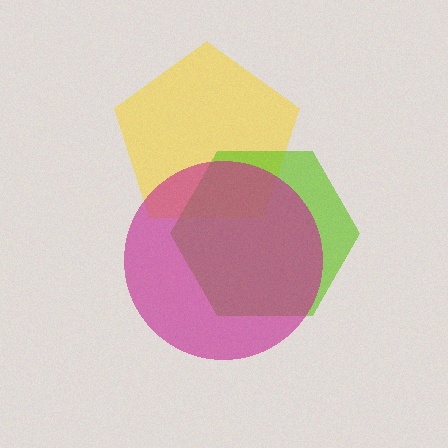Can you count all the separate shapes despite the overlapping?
Yes, there are 3 separate shapes.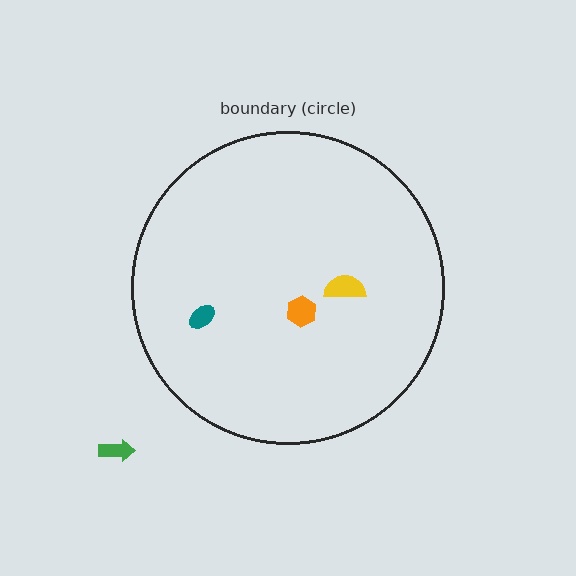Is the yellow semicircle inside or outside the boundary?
Inside.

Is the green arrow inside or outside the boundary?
Outside.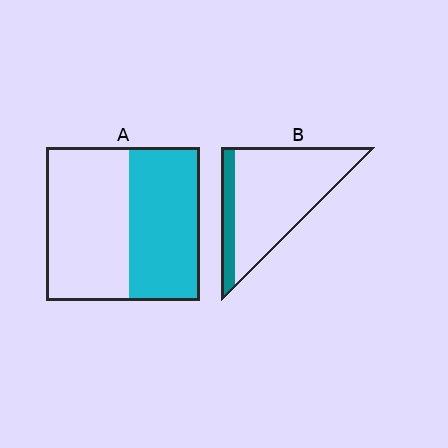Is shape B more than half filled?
No.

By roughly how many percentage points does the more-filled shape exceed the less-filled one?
By roughly 30 percentage points (A over B).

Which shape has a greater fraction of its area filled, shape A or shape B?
Shape A.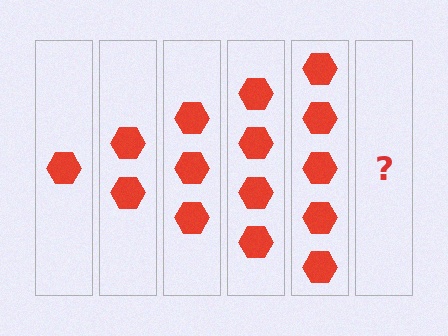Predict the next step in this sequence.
The next step is 6 hexagons.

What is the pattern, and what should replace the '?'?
The pattern is that each step adds one more hexagon. The '?' should be 6 hexagons.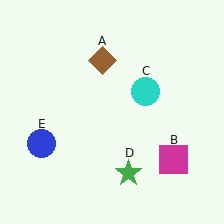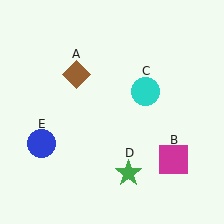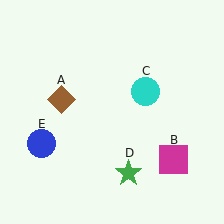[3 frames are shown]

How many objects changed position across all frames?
1 object changed position: brown diamond (object A).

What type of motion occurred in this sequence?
The brown diamond (object A) rotated counterclockwise around the center of the scene.